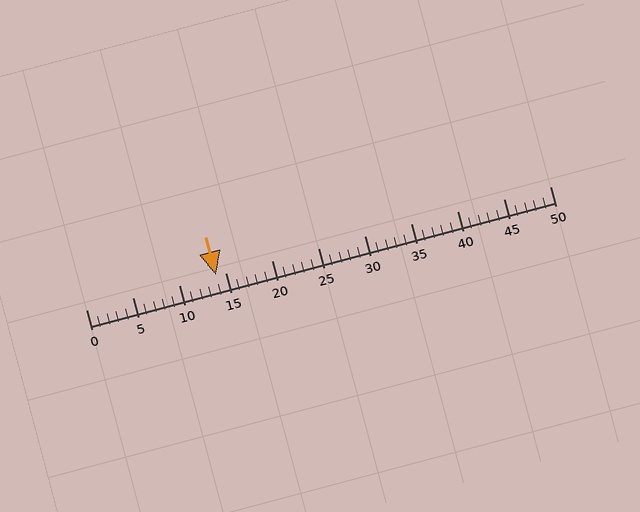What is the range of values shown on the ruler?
The ruler shows values from 0 to 50.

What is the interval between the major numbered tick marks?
The major tick marks are spaced 5 units apart.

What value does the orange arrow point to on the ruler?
The orange arrow points to approximately 14.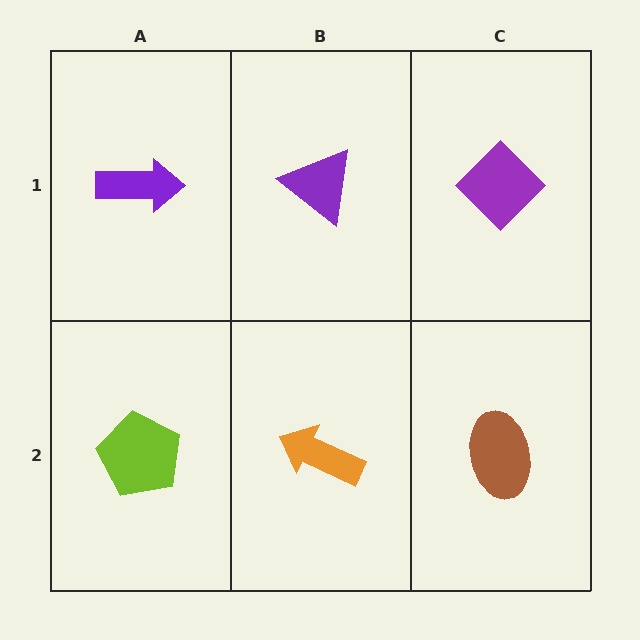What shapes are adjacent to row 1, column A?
A lime pentagon (row 2, column A), a purple triangle (row 1, column B).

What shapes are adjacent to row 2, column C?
A purple diamond (row 1, column C), an orange arrow (row 2, column B).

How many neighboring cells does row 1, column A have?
2.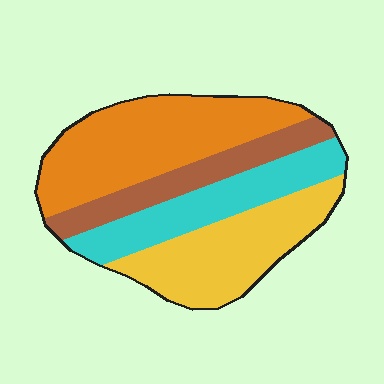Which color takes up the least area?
Brown, at roughly 15%.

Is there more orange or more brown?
Orange.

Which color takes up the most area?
Orange, at roughly 35%.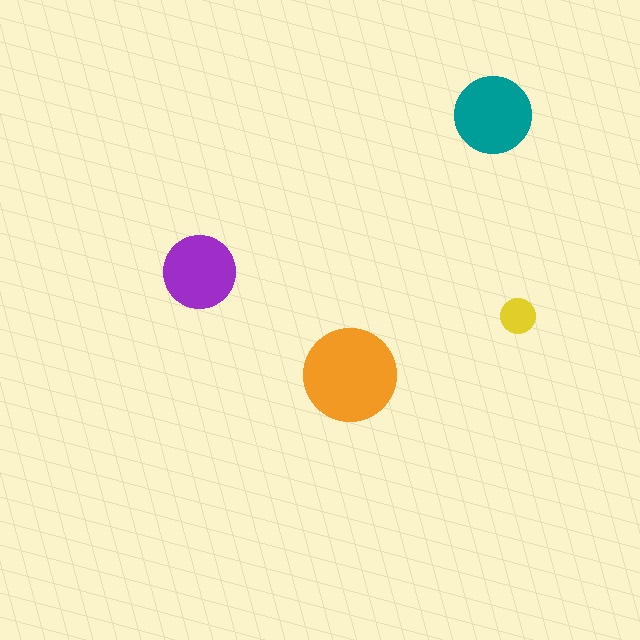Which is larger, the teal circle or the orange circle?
The orange one.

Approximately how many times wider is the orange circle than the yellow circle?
About 2.5 times wider.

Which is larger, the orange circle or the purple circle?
The orange one.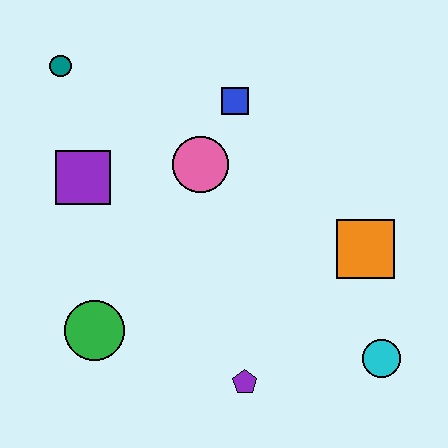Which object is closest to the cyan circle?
The orange square is closest to the cyan circle.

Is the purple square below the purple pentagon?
No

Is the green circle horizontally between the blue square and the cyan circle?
No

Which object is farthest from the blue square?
The cyan circle is farthest from the blue square.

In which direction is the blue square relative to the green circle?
The blue square is above the green circle.